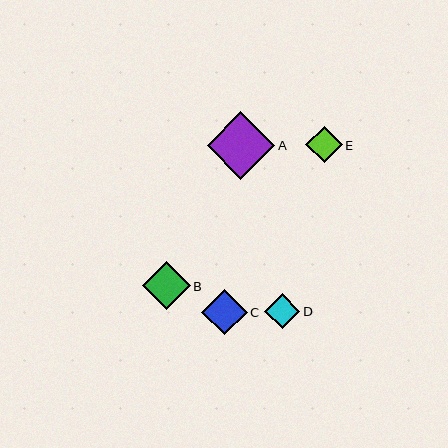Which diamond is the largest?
Diamond A is the largest with a size of approximately 67 pixels.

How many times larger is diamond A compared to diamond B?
Diamond A is approximately 1.4 times the size of diamond B.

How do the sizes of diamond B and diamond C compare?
Diamond B and diamond C are approximately the same size.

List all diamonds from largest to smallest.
From largest to smallest: A, B, C, E, D.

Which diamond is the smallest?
Diamond D is the smallest with a size of approximately 35 pixels.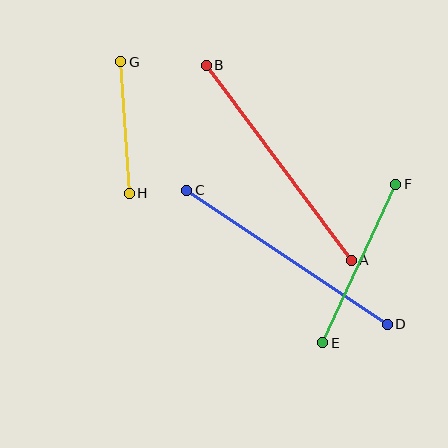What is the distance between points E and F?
The distance is approximately 174 pixels.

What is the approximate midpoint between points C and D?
The midpoint is at approximately (287, 257) pixels.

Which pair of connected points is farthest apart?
Points A and B are farthest apart.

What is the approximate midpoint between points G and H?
The midpoint is at approximately (125, 128) pixels.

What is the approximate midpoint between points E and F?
The midpoint is at approximately (359, 264) pixels.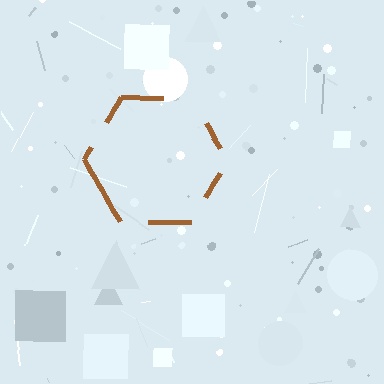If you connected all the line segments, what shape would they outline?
They would outline a hexagon.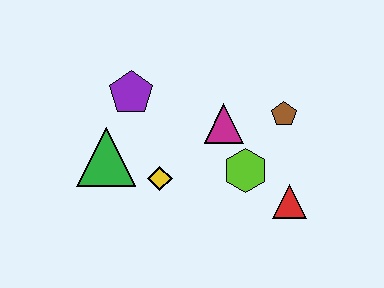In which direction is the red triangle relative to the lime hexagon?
The red triangle is to the right of the lime hexagon.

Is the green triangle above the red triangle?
Yes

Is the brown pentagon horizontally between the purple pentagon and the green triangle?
No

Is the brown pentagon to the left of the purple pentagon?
No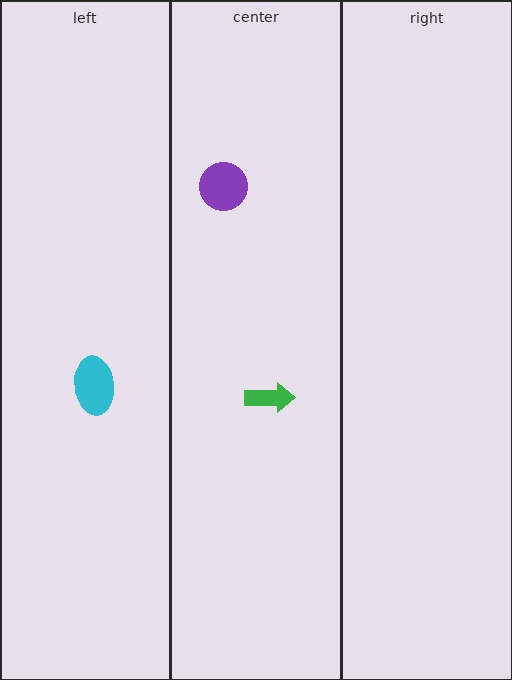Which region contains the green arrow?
The center region.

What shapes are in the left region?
The cyan ellipse.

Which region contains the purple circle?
The center region.